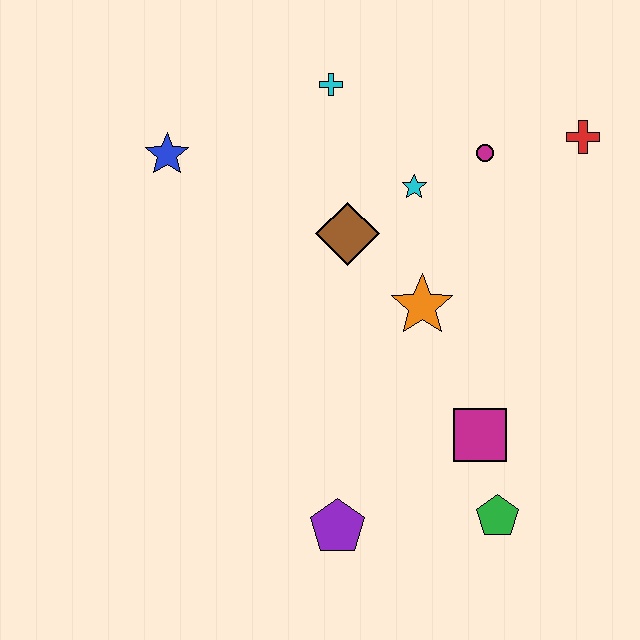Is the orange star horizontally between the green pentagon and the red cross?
No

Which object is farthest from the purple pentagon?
The red cross is farthest from the purple pentagon.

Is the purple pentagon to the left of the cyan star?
Yes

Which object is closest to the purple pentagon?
The green pentagon is closest to the purple pentagon.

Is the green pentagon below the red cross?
Yes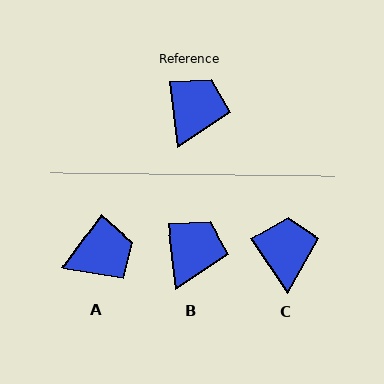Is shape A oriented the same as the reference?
No, it is off by about 44 degrees.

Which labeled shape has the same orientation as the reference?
B.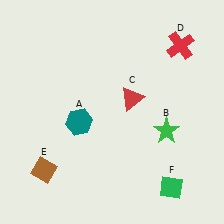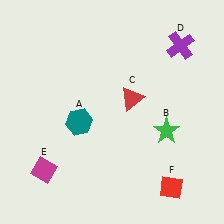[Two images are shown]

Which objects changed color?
D changed from red to purple. E changed from brown to magenta. F changed from green to red.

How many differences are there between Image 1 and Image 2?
There are 3 differences between the two images.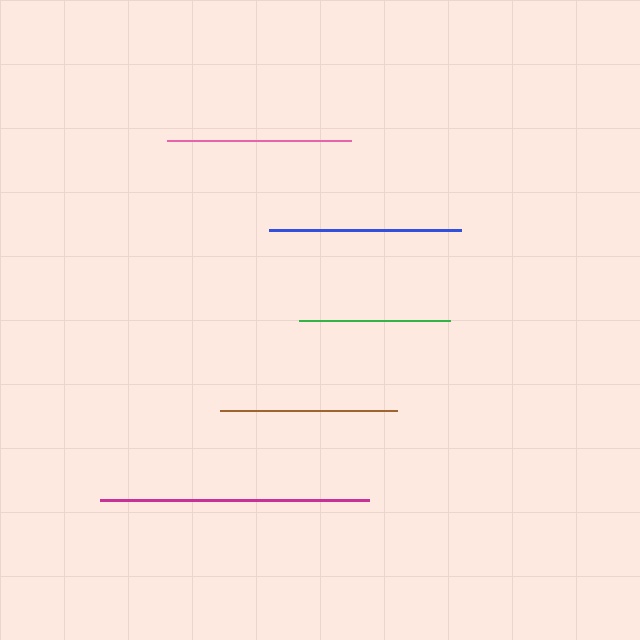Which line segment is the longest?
The magenta line is the longest at approximately 268 pixels.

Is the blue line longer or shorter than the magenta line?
The magenta line is longer than the blue line.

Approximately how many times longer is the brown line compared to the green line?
The brown line is approximately 1.2 times the length of the green line.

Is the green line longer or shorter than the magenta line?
The magenta line is longer than the green line.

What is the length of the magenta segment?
The magenta segment is approximately 268 pixels long.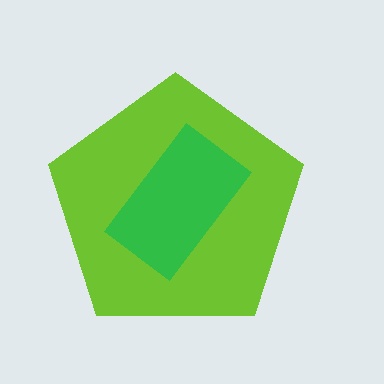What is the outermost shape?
The lime pentagon.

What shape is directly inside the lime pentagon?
The green rectangle.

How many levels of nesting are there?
2.